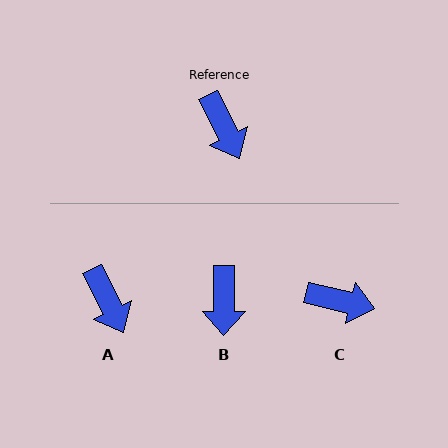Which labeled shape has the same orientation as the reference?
A.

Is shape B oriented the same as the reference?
No, it is off by about 26 degrees.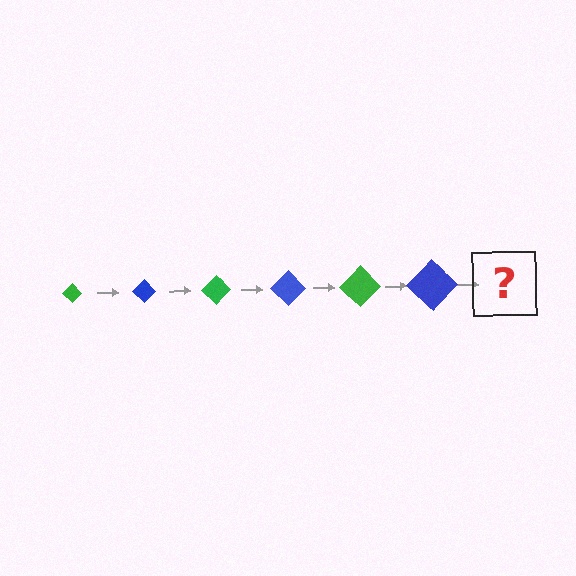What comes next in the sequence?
The next element should be a green diamond, larger than the previous one.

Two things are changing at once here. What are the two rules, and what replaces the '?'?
The two rules are that the diamond grows larger each step and the color cycles through green and blue. The '?' should be a green diamond, larger than the previous one.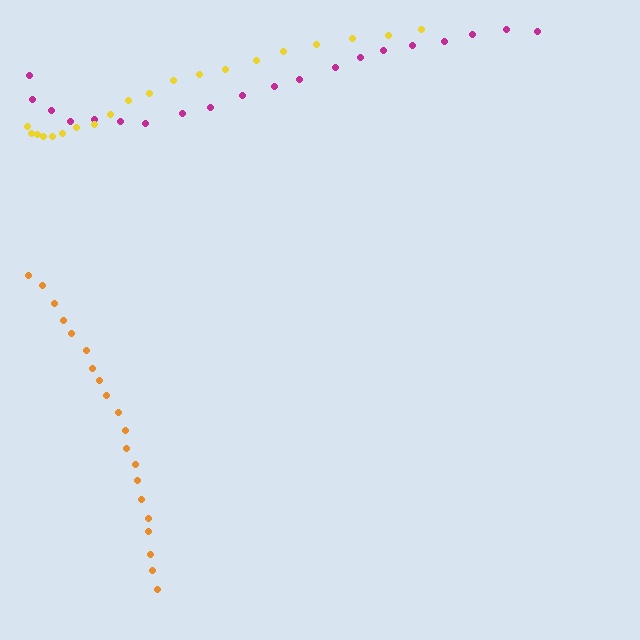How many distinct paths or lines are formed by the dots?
There are 3 distinct paths.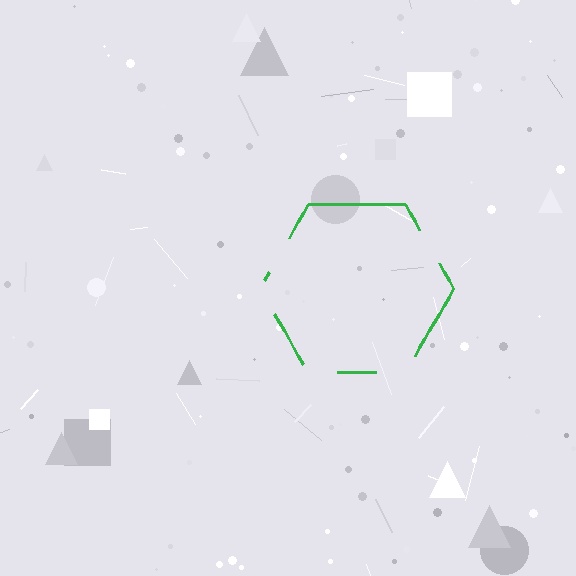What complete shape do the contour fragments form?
The contour fragments form a hexagon.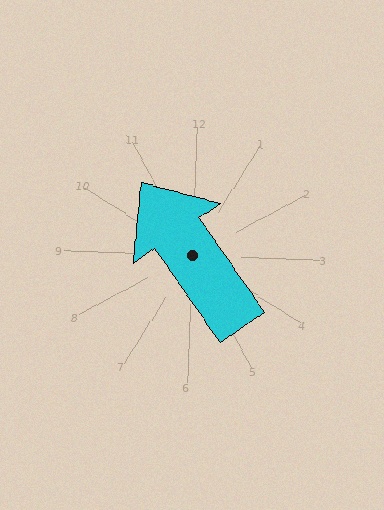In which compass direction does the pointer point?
Northwest.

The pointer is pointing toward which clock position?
Roughly 11 o'clock.